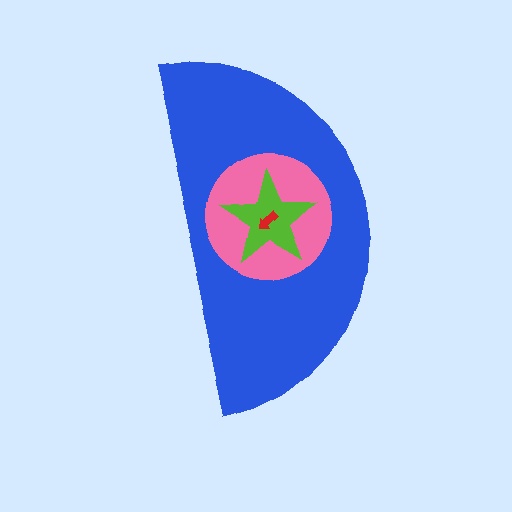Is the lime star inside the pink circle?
Yes.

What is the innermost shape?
The red arrow.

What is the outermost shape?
The blue semicircle.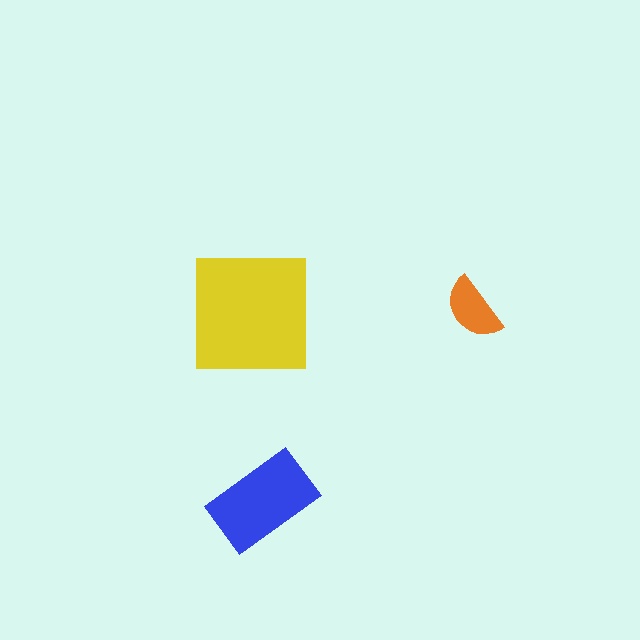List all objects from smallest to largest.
The orange semicircle, the blue rectangle, the yellow square.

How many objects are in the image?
There are 3 objects in the image.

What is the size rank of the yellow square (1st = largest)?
1st.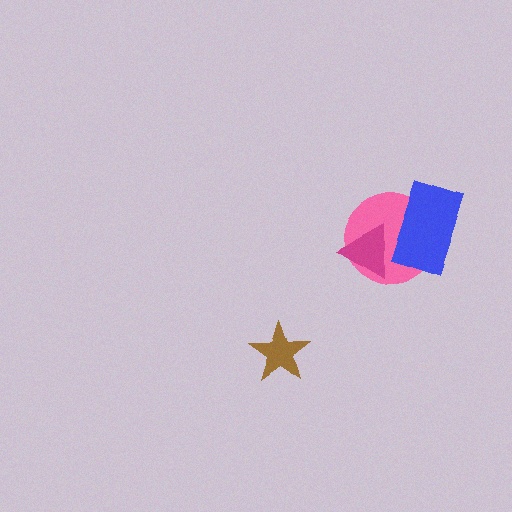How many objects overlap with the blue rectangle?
2 objects overlap with the blue rectangle.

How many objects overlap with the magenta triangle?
2 objects overlap with the magenta triangle.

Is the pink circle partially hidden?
Yes, it is partially covered by another shape.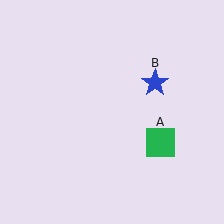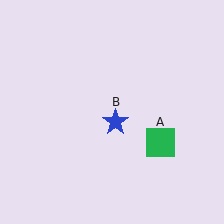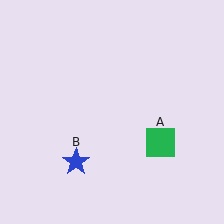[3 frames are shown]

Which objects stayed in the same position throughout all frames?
Green square (object A) remained stationary.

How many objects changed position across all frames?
1 object changed position: blue star (object B).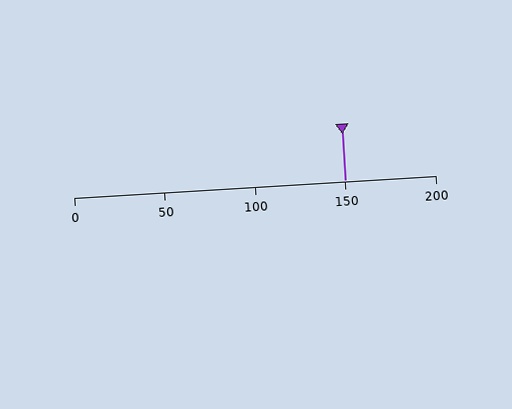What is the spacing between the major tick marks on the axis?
The major ticks are spaced 50 apart.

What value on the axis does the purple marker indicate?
The marker indicates approximately 150.